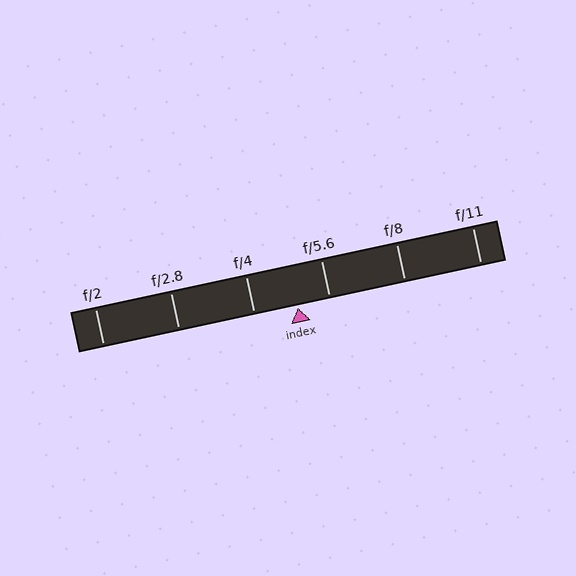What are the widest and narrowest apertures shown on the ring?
The widest aperture shown is f/2 and the narrowest is f/11.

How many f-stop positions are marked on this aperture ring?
There are 6 f-stop positions marked.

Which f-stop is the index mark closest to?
The index mark is closest to f/5.6.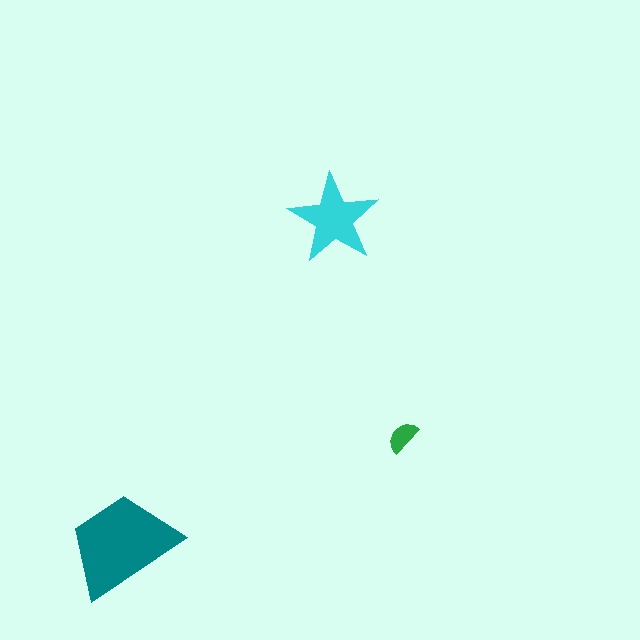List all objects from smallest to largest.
The green semicircle, the cyan star, the teal trapezoid.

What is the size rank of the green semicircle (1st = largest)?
3rd.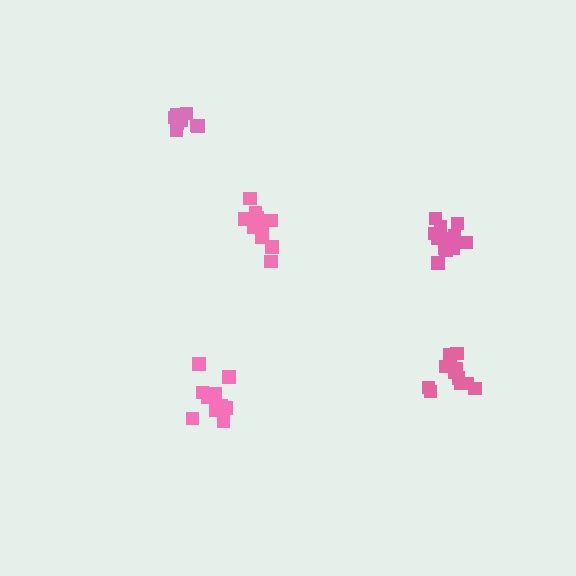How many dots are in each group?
Group 1: 9 dots, Group 2: 10 dots, Group 3: 12 dots, Group 4: 11 dots, Group 5: 12 dots (54 total).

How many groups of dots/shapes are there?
There are 5 groups.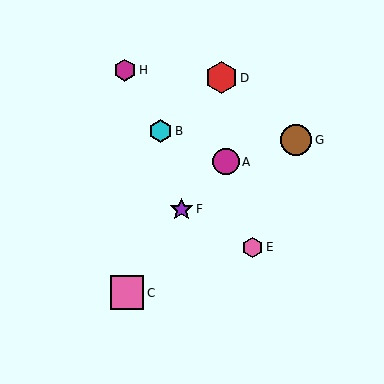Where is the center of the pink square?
The center of the pink square is at (127, 293).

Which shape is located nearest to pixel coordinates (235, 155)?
The magenta circle (labeled A) at (226, 162) is nearest to that location.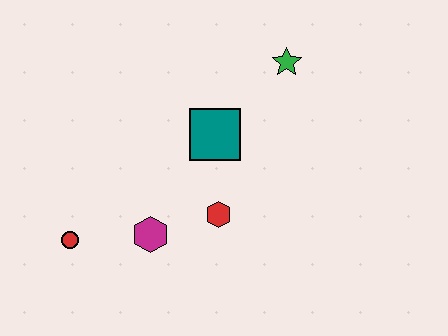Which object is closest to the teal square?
The red hexagon is closest to the teal square.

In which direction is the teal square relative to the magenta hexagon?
The teal square is above the magenta hexagon.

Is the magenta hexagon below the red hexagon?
Yes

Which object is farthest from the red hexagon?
The green star is farthest from the red hexagon.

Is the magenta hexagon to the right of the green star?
No